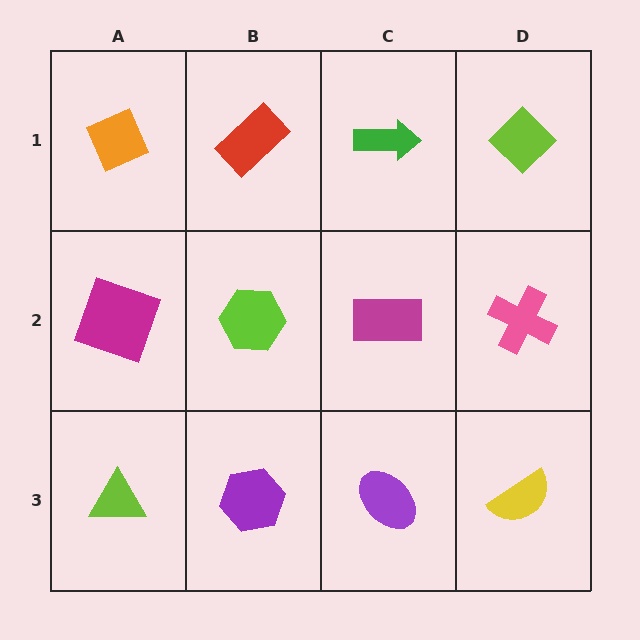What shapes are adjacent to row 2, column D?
A lime diamond (row 1, column D), a yellow semicircle (row 3, column D), a magenta rectangle (row 2, column C).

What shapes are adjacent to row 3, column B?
A lime hexagon (row 2, column B), a lime triangle (row 3, column A), a purple ellipse (row 3, column C).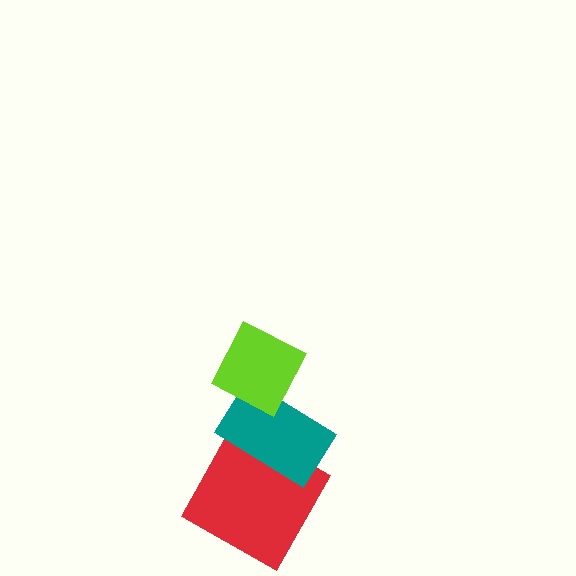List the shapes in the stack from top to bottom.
From top to bottom: the lime diamond, the teal rectangle, the red square.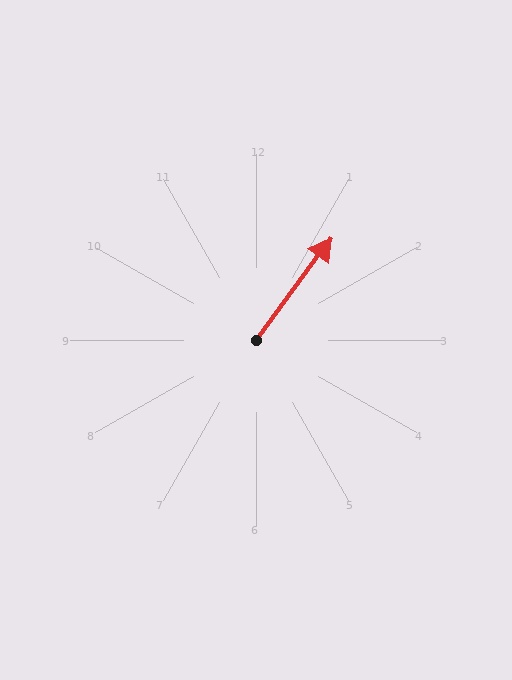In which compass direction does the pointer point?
Northeast.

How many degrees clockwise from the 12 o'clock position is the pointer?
Approximately 36 degrees.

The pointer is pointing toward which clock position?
Roughly 1 o'clock.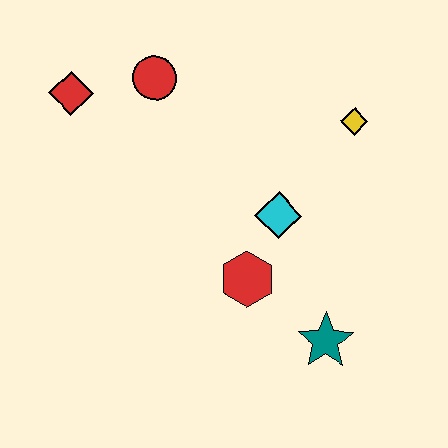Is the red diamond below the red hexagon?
No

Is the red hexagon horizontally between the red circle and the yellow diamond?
Yes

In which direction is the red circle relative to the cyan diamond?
The red circle is above the cyan diamond.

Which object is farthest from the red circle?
The teal star is farthest from the red circle.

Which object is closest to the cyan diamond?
The red hexagon is closest to the cyan diamond.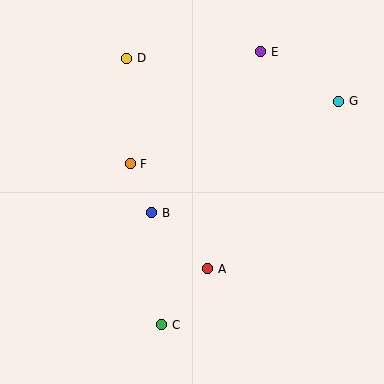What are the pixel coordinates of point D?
Point D is at (127, 58).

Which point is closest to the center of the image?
Point B at (152, 213) is closest to the center.